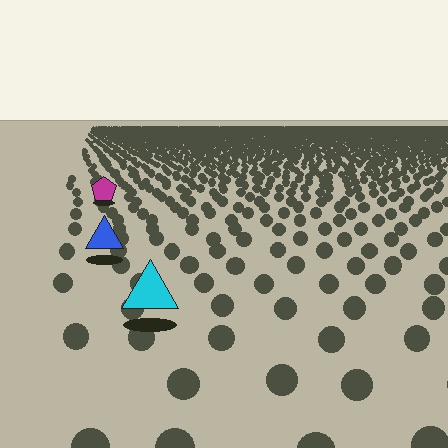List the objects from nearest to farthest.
From nearest to farthest: the cyan triangle, the blue triangle, the magenta pentagon.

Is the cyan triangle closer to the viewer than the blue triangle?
Yes. The cyan triangle is closer — you can tell from the texture gradient: the ground texture is coarser near it.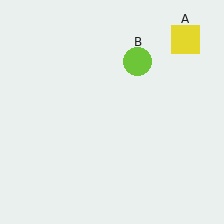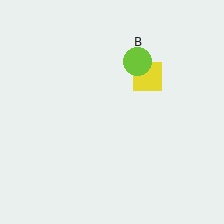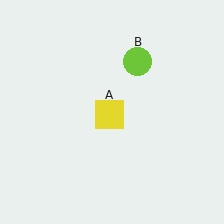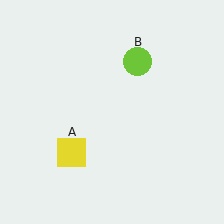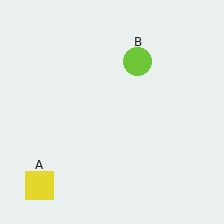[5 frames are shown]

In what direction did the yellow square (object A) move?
The yellow square (object A) moved down and to the left.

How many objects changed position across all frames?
1 object changed position: yellow square (object A).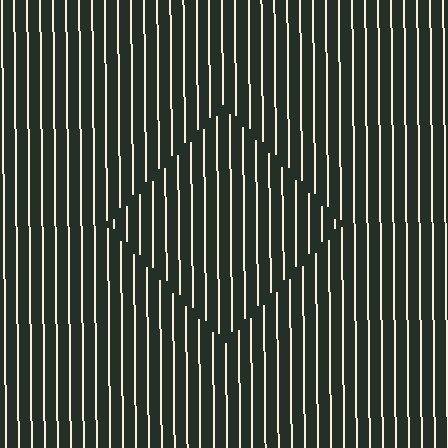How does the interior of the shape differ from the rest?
The interior of the shape contains the same grating, shifted by half a period — the contour is defined by the phase discontinuity where line-ends from the inner and outer gratings abut.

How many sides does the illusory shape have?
4 sides — the line-ends trace a square.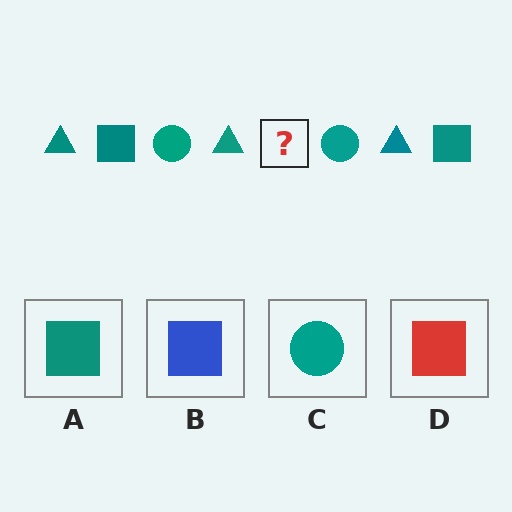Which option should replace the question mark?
Option A.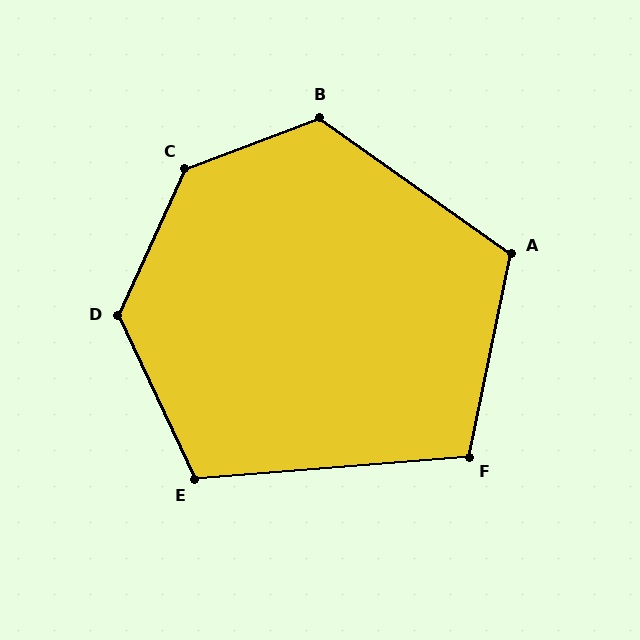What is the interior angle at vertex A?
Approximately 114 degrees (obtuse).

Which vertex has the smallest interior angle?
F, at approximately 106 degrees.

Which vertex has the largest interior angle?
C, at approximately 136 degrees.